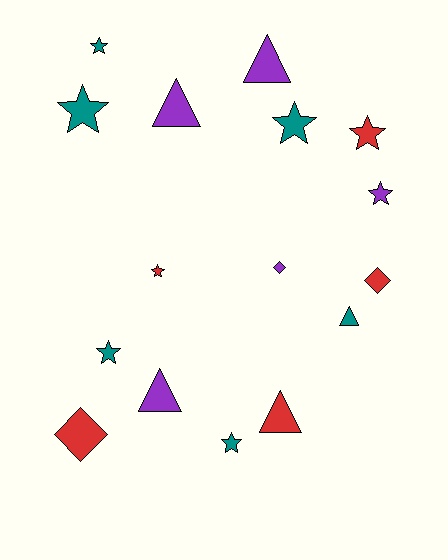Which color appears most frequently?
Teal, with 6 objects.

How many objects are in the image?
There are 16 objects.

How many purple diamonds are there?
There is 1 purple diamond.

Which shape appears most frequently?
Star, with 8 objects.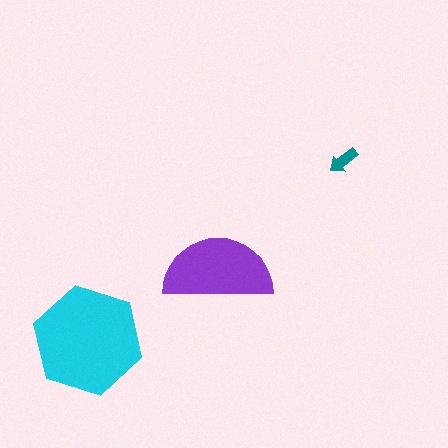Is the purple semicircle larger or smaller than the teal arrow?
Larger.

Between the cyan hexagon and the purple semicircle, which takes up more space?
The cyan hexagon.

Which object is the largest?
The cyan hexagon.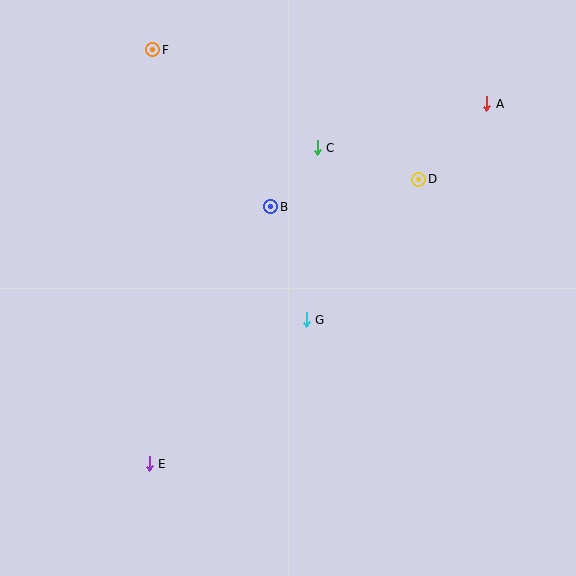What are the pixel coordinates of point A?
Point A is at (487, 104).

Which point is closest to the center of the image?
Point G at (306, 320) is closest to the center.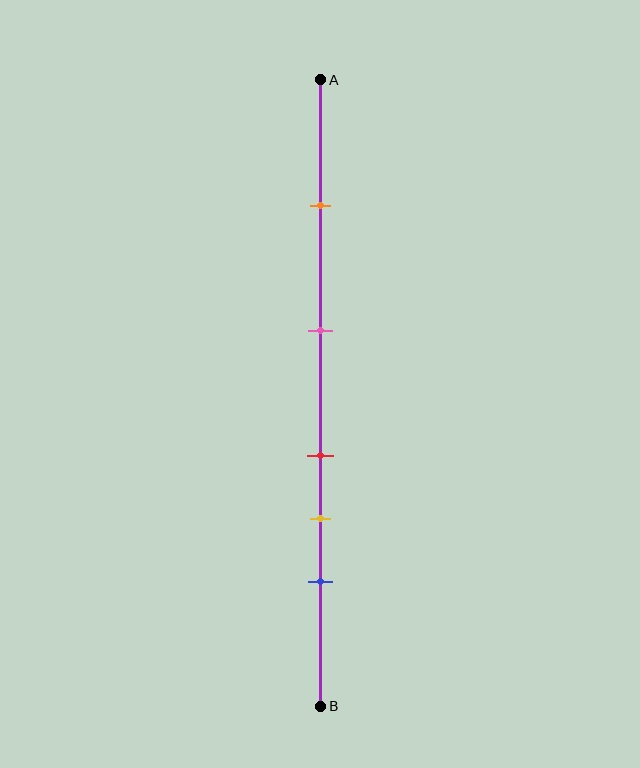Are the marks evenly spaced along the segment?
No, the marks are not evenly spaced.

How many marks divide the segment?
There are 5 marks dividing the segment.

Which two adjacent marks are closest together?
The red and yellow marks are the closest adjacent pair.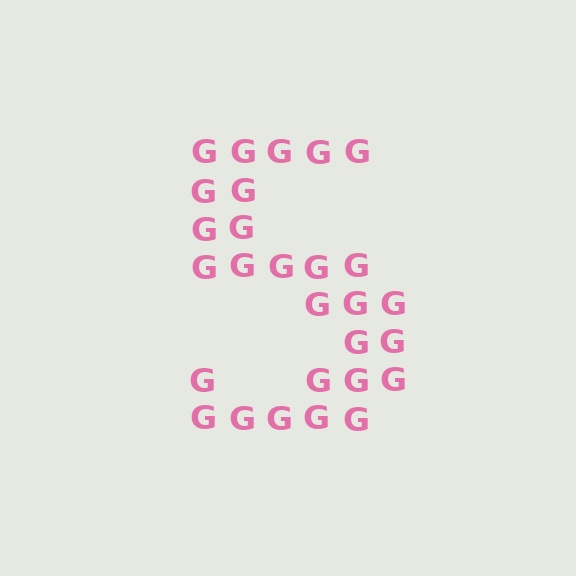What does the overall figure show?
The overall figure shows the digit 5.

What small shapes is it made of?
It is made of small letter G's.